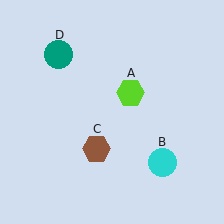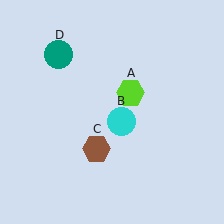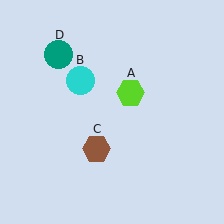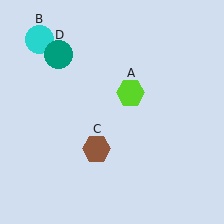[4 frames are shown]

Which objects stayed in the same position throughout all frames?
Lime hexagon (object A) and brown hexagon (object C) and teal circle (object D) remained stationary.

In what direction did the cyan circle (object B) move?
The cyan circle (object B) moved up and to the left.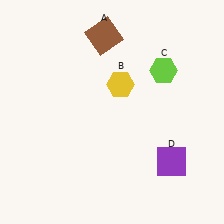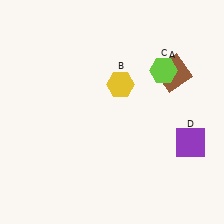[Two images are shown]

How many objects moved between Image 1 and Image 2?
2 objects moved between the two images.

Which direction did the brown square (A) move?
The brown square (A) moved right.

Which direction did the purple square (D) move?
The purple square (D) moved up.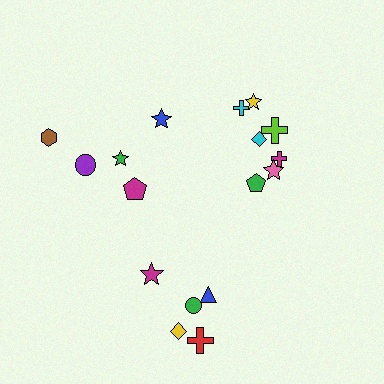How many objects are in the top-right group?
There are 7 objects.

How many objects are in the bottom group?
There are 6 objects.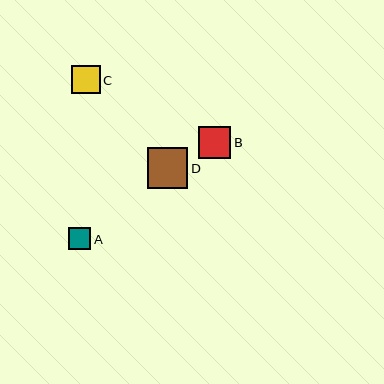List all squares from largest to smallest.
From largest to smallest: D, B, C, A.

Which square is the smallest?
Square A is the smallest with a size of approximately 22 pixels.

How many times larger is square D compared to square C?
Square D is approximately 1.4 times the size of square C.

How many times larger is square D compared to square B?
Square D is approximately 1.2 times the size of square B.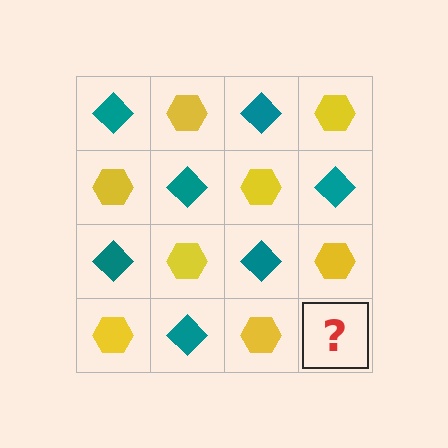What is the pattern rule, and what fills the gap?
The rule is that it alternates teal diamond and yellow hexagon in a checkerboard pattern. The gap should be filled with a teal diamond.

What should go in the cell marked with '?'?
The missing cell should contain a teal diamond.